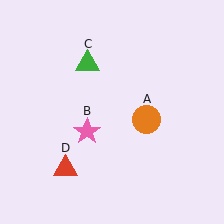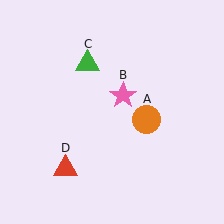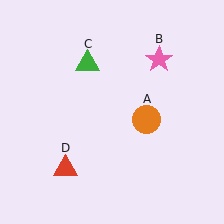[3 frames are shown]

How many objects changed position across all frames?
1 object changed position: pink star (object B).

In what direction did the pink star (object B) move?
The pink star (object B) moved up and to the right.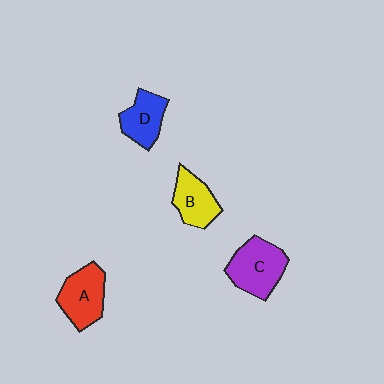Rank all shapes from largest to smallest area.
From largest to smallest: C (purple), A (red), B (yellow), D (blue).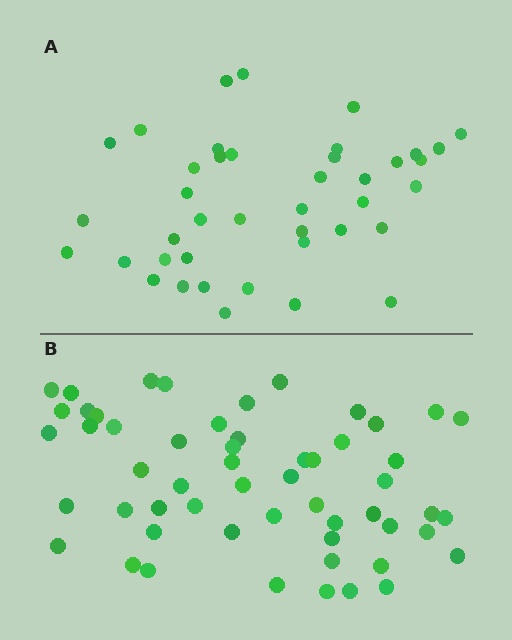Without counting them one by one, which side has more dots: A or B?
Region B (the bottom region) has more dots.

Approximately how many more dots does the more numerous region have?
Region B has approximately 15 more dots than region A.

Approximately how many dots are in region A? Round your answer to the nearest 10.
About 40 dots. (The exact count is 41, which rounds to 40.)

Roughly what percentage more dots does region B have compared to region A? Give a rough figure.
About 35% more.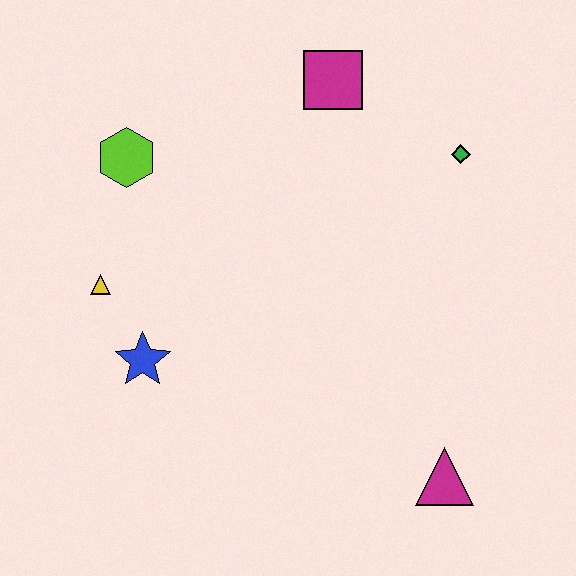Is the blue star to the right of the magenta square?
No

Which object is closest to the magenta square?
The green diamond is closest to the magenta square.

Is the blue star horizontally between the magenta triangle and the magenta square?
No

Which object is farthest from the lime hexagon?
The magenta triangle is farthest from the lime hexagon.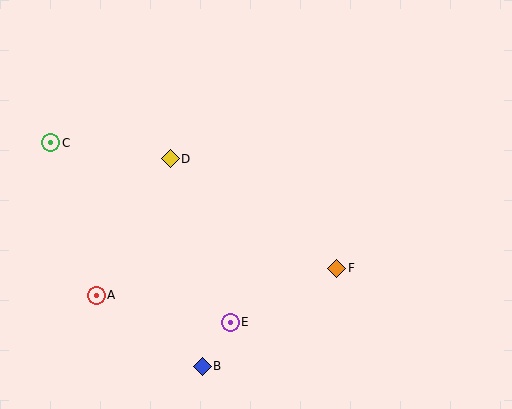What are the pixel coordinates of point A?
Point A is at (96, 295).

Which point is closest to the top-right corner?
Point F is closest to the top-right corner.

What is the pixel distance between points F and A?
The distance between F and A is 242 pixels.